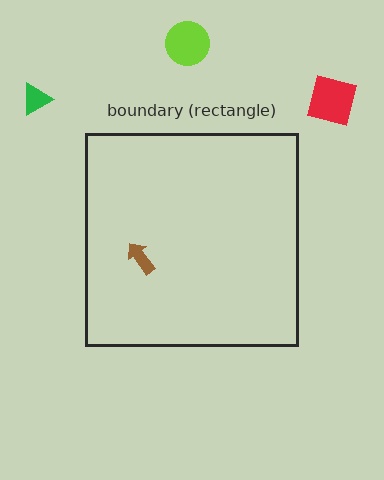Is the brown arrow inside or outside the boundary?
Inside.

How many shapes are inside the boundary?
1 inside, 3 outside.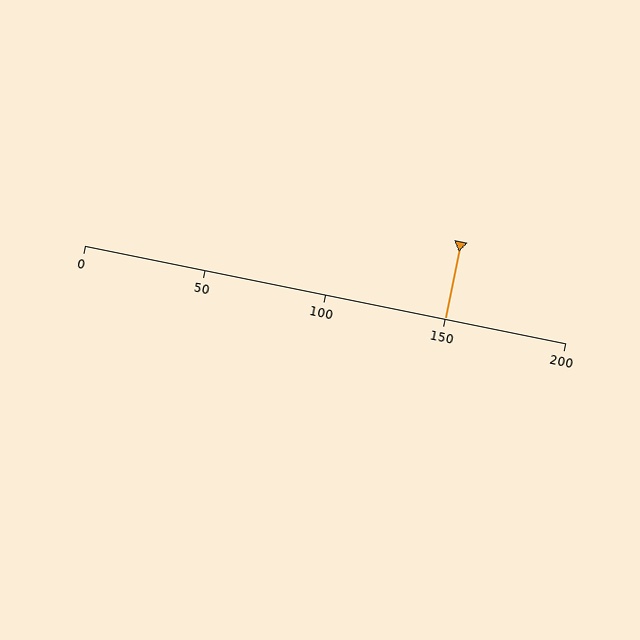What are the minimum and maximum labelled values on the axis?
The axis runs from 0 to 200.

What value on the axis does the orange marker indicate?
The marker indicates approximately 150.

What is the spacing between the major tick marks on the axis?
The major ticks are spaced 50 apart.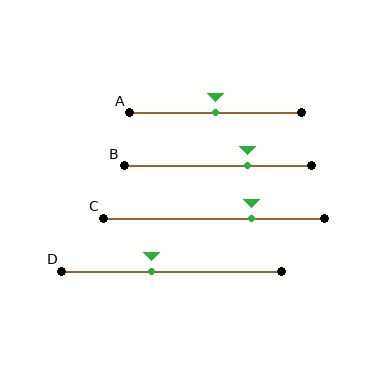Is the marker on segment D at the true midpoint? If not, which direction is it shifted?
No, the marker on segment D is shifted to the left by about 9% of the segment length.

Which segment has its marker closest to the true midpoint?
Segment A has its marker closest to the true midpoint.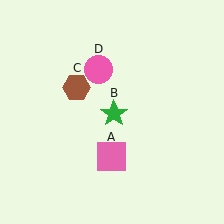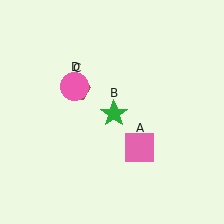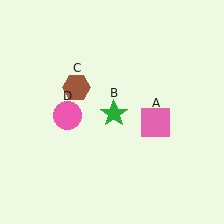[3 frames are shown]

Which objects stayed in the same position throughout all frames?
Green star (object B) and brown hexagon (object C) remained stationary.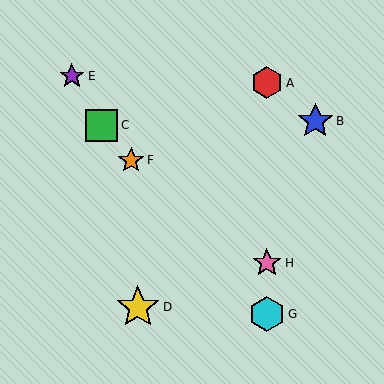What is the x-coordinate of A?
Object A is at x≈267.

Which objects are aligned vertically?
Objects A, G, H are aligned vertically.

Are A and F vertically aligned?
No, A is at x≈267 and F is at x≈131.